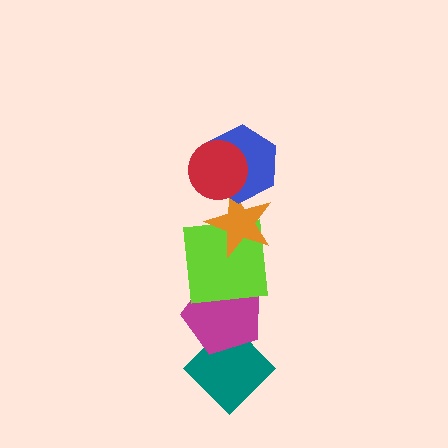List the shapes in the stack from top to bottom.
From top to bottom: the red circle, the blue hexagon, the orange star, the lime square, the magenta pentagon, the teal diamond.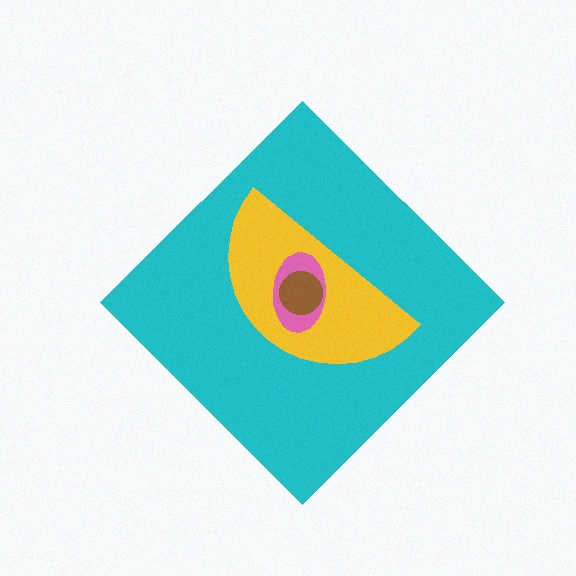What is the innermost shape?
The brown circle.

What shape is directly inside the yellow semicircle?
The pink ellipse.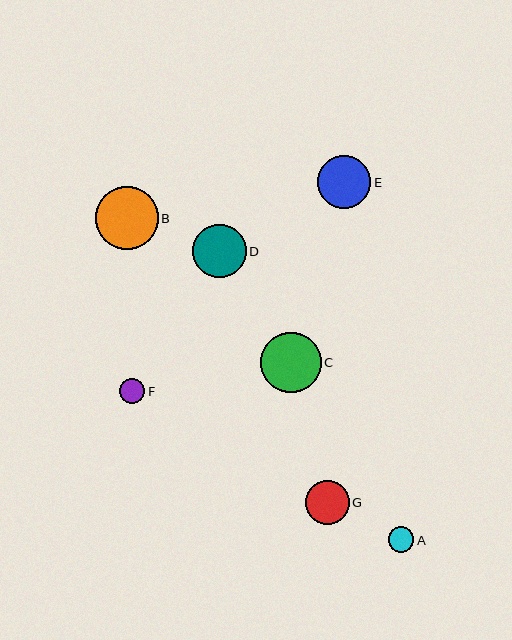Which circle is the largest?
Circle B is the largest with a size of approximately 63 pixels.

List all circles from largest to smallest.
From largest to smallest: B, C, D, E, G, A, F.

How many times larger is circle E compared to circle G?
Circle E is approximately 1.2 times the size of circle G.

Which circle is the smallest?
Circle F is the smallest with a size of approximately 25 pixels.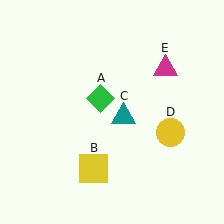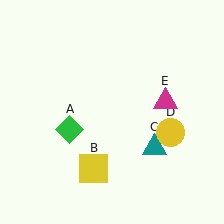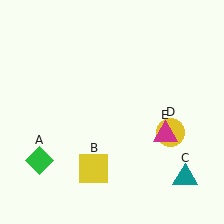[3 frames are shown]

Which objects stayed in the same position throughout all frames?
Yellow square (object B) and yellow circle (object D) remained stationary.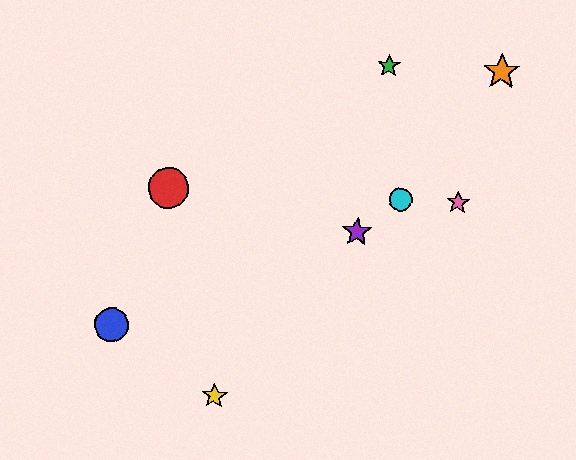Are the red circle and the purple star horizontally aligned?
No, the red circle is at y≈188 and the purple star is at y≈232.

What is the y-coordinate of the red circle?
The red circle is at y≈188.